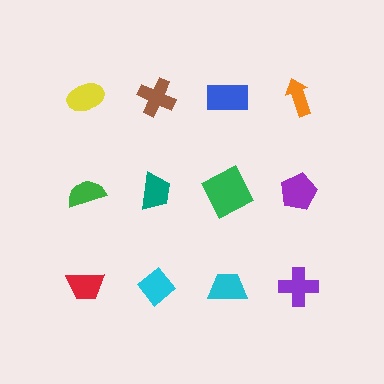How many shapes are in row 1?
4 shapes.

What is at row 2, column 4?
A purple pentagon.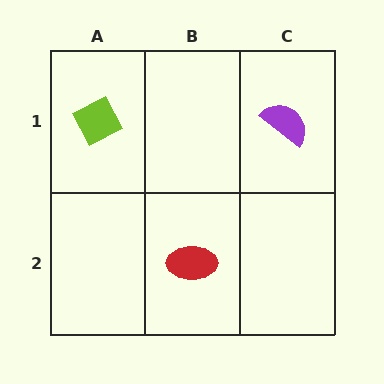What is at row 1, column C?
A purple semicircle.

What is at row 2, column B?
A red ellipse.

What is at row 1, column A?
A lime diamond.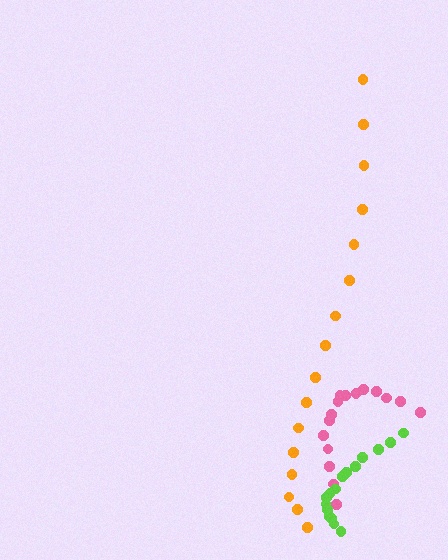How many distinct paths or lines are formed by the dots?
There are 3 distinct paths.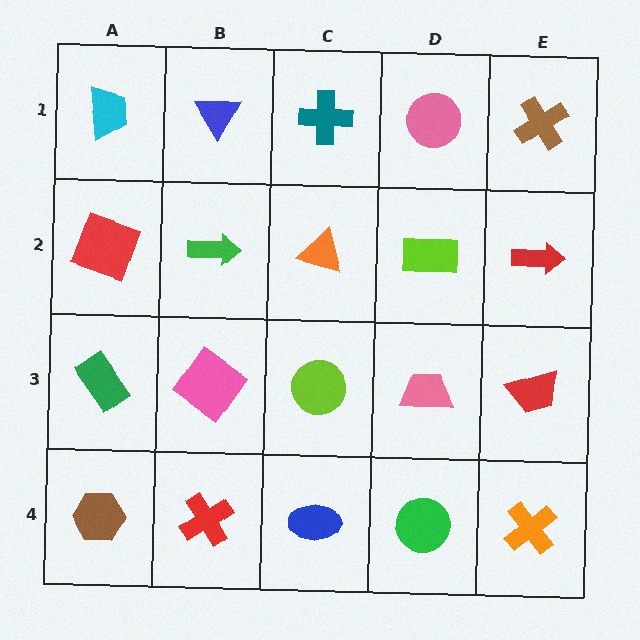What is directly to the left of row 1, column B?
A cyan trapezoid.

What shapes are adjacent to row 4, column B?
A pink diamond (row 3, column B), a brown hexagon (row 4, column A), a blue ellipse (row 4, column C).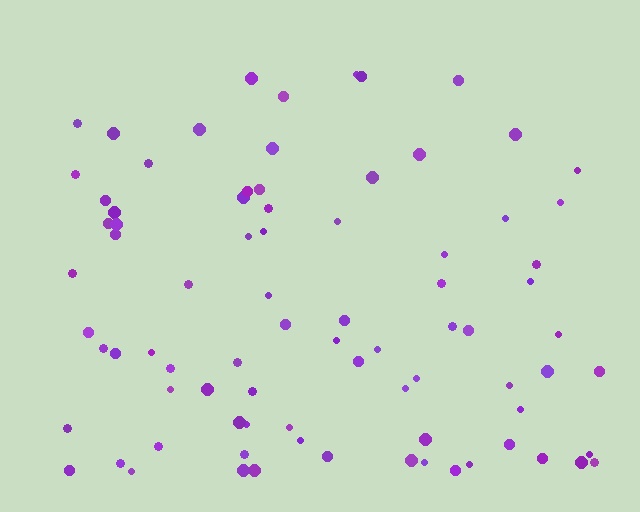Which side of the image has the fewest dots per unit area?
The top.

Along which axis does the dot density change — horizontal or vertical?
Vertical.